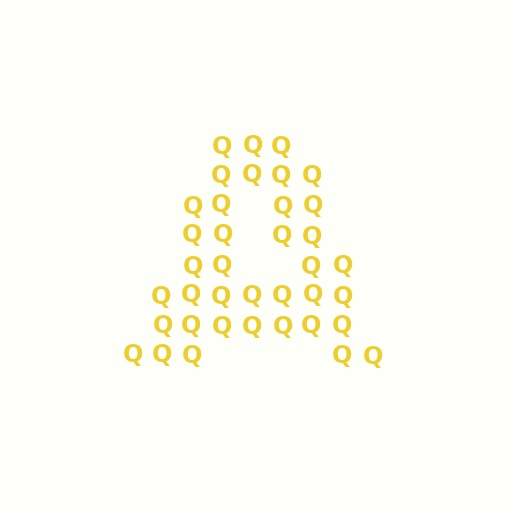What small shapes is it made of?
It is made of small letter Q's.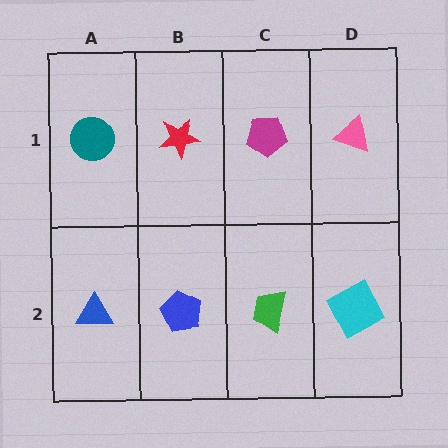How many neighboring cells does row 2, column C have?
3.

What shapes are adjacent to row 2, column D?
A pink triangle (row 1, column D), a green trapezoid (row 2, column C).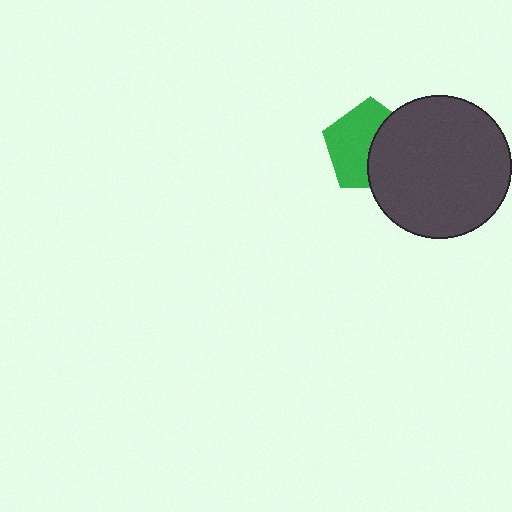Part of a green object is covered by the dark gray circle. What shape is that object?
It is a pentagon.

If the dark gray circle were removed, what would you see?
You would see the complete green pentagon.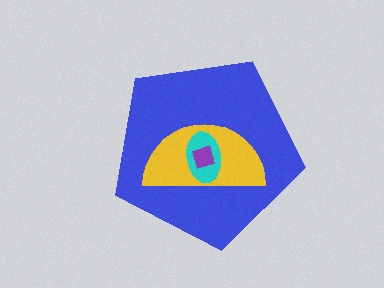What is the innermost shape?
The purple diamond.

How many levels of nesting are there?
4.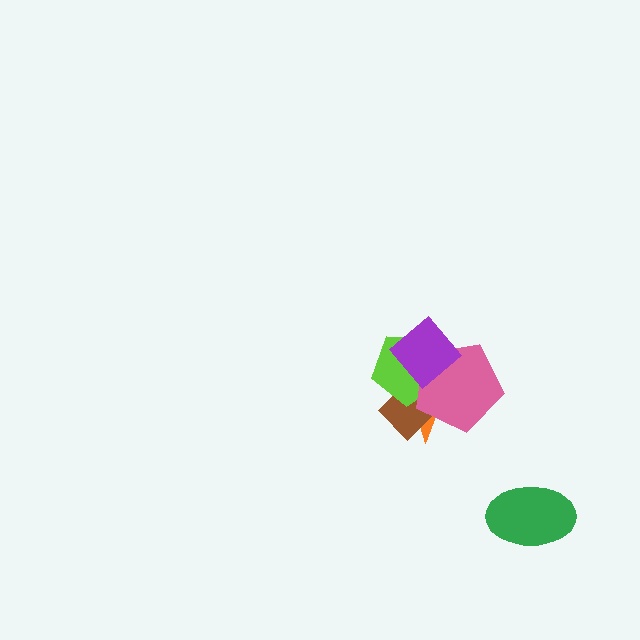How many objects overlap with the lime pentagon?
4 objects overlap with the lime pentagon.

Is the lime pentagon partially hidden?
Yes, it is partially covered by another shape.